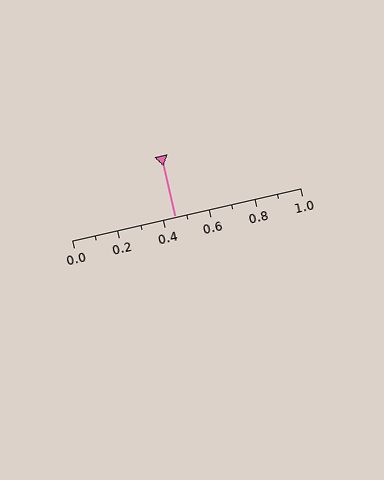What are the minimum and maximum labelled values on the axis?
The axis runs from 0.0 to 1.0.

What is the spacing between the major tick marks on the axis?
The major ticks are spaced 0.2 apart.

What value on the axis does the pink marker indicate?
The marker indicates approximately 0.45.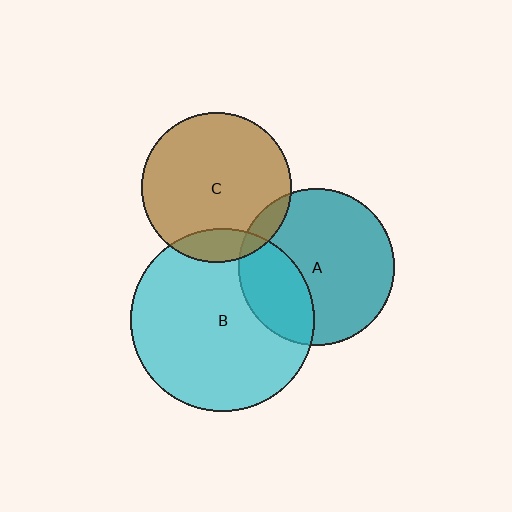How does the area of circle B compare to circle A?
Approximately 1.4 times.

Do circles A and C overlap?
Yes.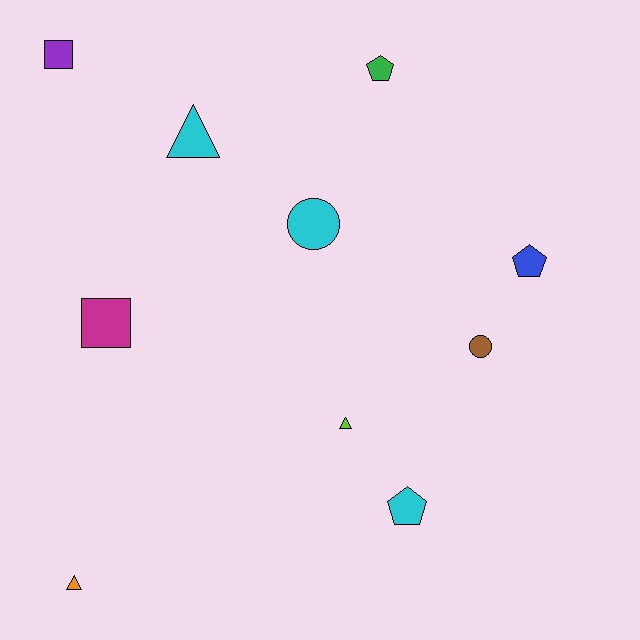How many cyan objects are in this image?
There are 3 cyan objects.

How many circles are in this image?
There are 2 circles.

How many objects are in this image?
There are 10 objects.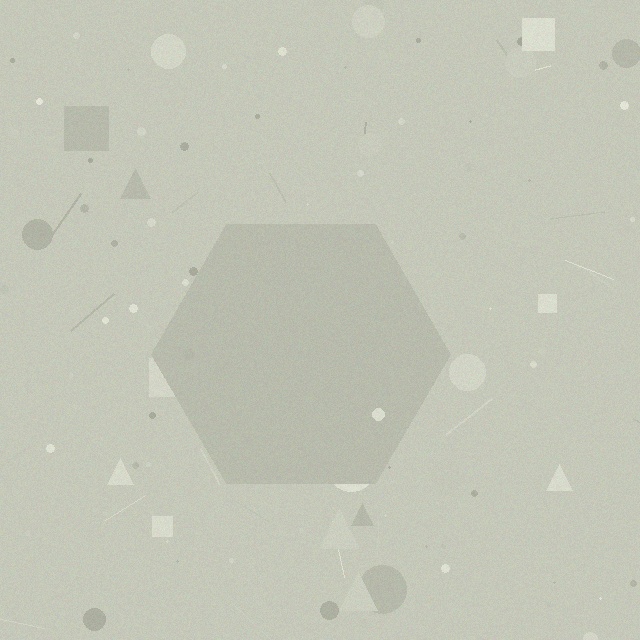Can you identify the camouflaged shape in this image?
The camouflaged shape is a hexagon.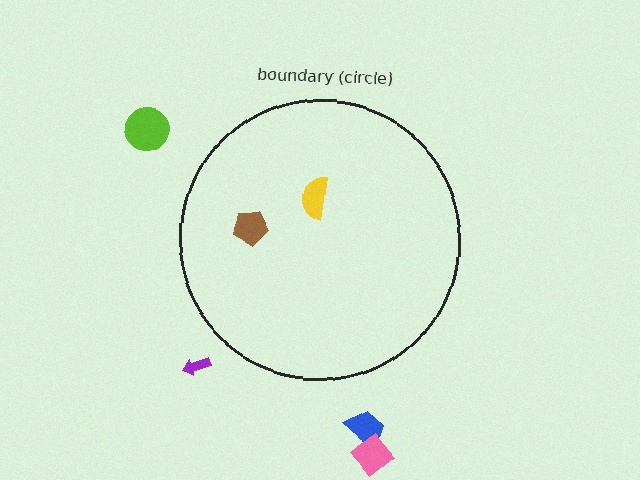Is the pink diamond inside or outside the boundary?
Outside.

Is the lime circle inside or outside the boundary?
Outside.